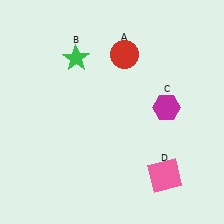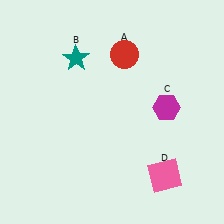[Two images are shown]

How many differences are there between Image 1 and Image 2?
There is 1 difference between the two images.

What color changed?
The star (B) changed from green in Image 1 to teal in Image 2.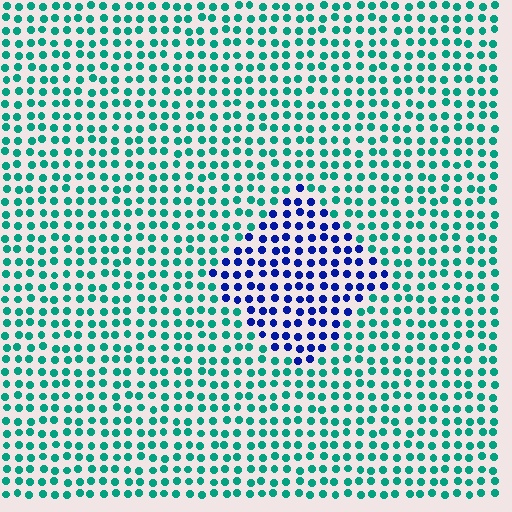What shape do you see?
I see a diamond.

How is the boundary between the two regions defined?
The boundary is defined purely by a slight shift in hue (about 66 degrees). Spacing, size, and orientation are identical on both sides.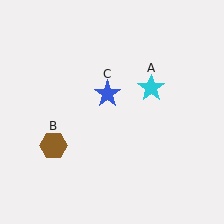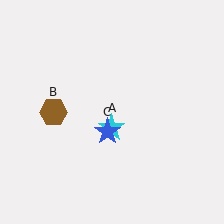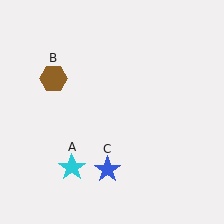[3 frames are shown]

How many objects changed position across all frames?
3 objects changed position: cyan star (object A), brown hexagon (object B), blue star (object C).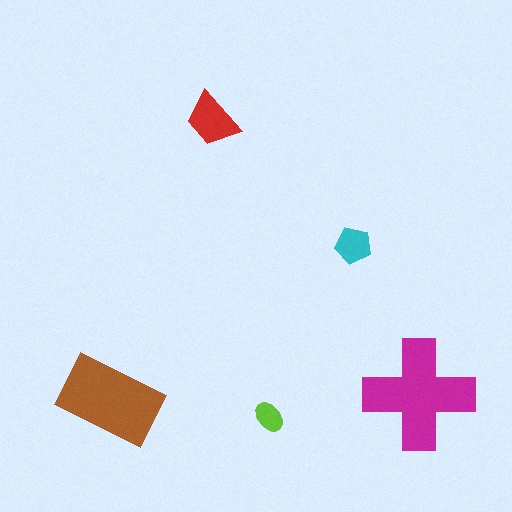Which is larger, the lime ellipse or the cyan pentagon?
The cyan pentagon.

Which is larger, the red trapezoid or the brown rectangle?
The brown rectangle.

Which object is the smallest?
The lime ellipse.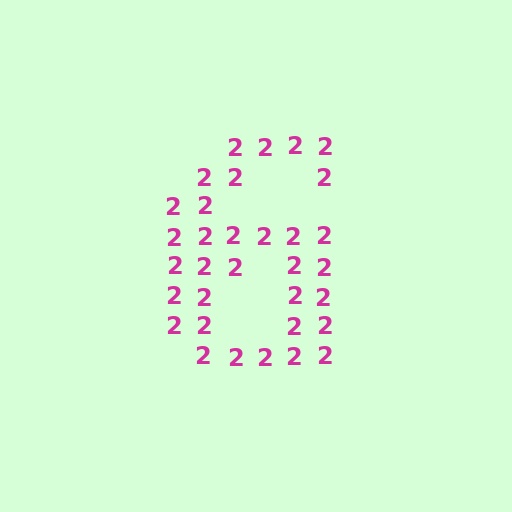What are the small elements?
The small elements are digit 2's.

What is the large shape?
The large shape is the digit 6.